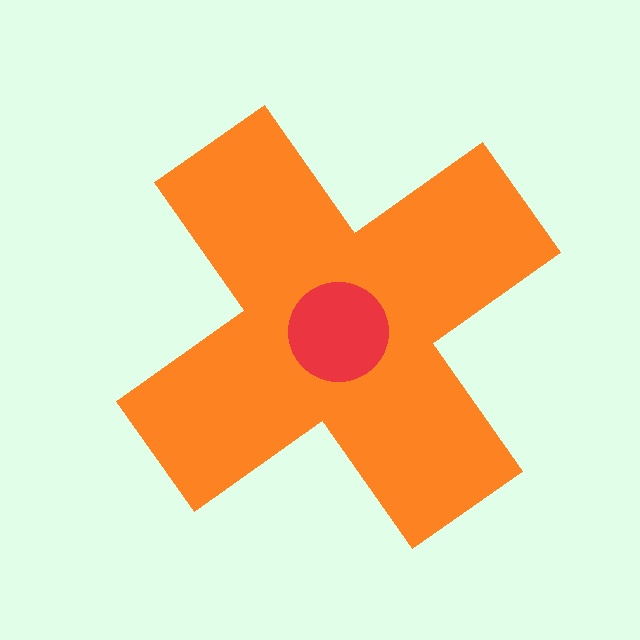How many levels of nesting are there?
2.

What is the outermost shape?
The orange cross.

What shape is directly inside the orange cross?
The red circle.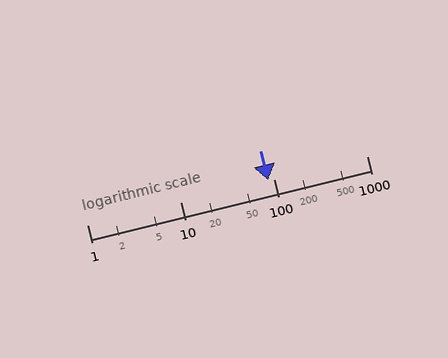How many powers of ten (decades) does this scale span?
The scale spans 3 decades, from 1 to 1000.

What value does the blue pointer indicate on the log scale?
The pointer indicates approximately 88.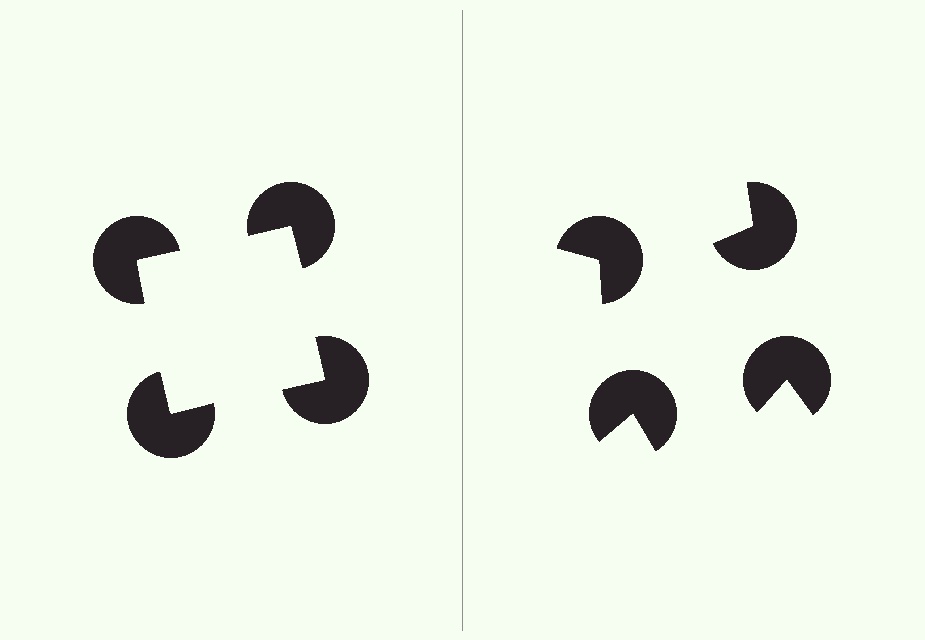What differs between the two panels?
The pac-man discs are positioned identically on both sides; only the wedge orientations differ. On the left they align to a square; on the right they are misaligned.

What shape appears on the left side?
An illusory square.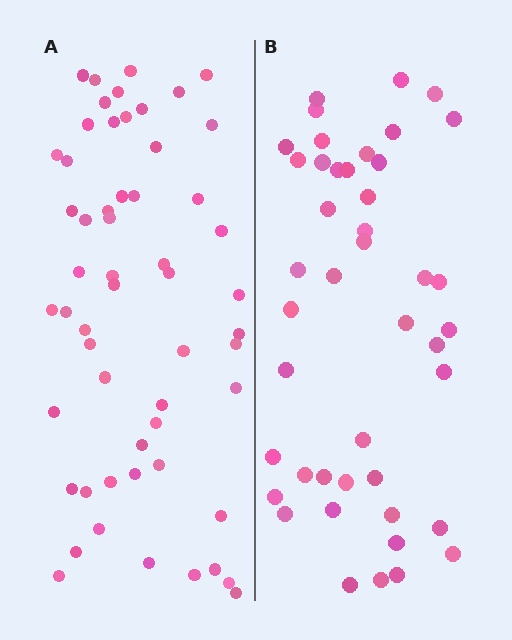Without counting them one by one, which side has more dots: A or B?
Region A (the left region) has more dots.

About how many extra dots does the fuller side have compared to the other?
Region A has roughly 12 or so more dots than region B.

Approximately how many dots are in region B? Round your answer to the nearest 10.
About 40 dots. (The exact count is 44, which rounds to 40.)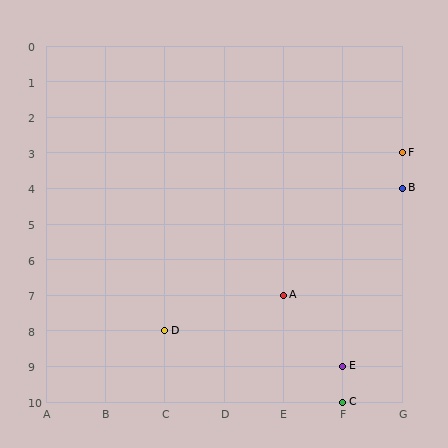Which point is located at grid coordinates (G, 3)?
Point F is at (G, 3).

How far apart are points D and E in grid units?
Points D and E are 3 columns and 1 row apart (about 3.2 grid units diagonally).